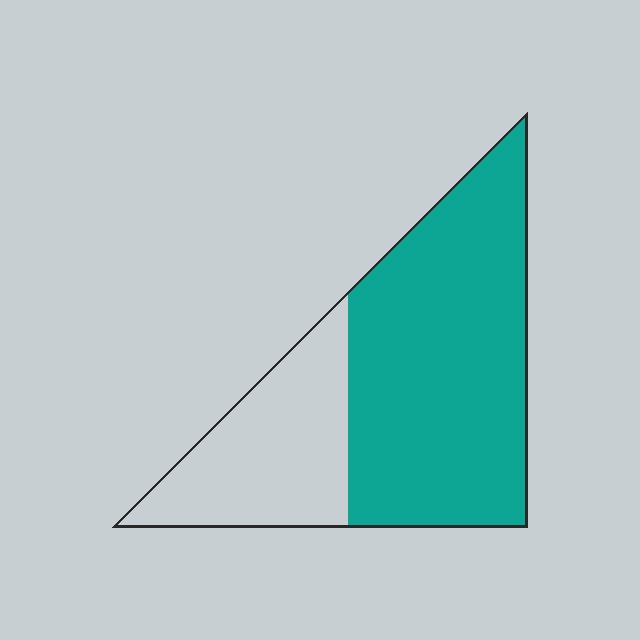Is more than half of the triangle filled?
Yes.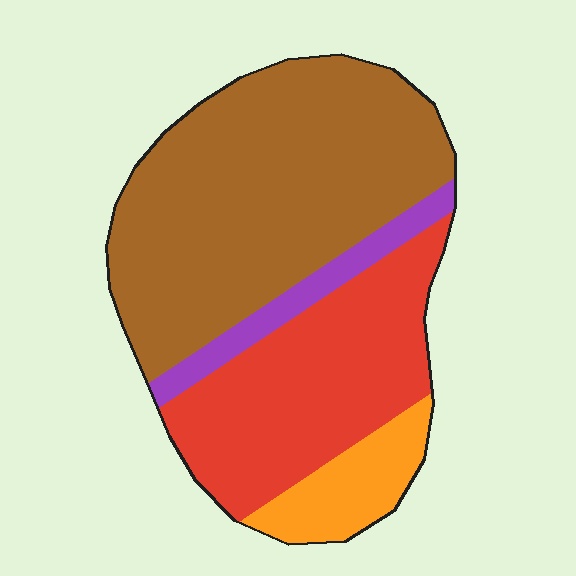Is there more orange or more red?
Red.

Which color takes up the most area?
Brown, at roughly 50%.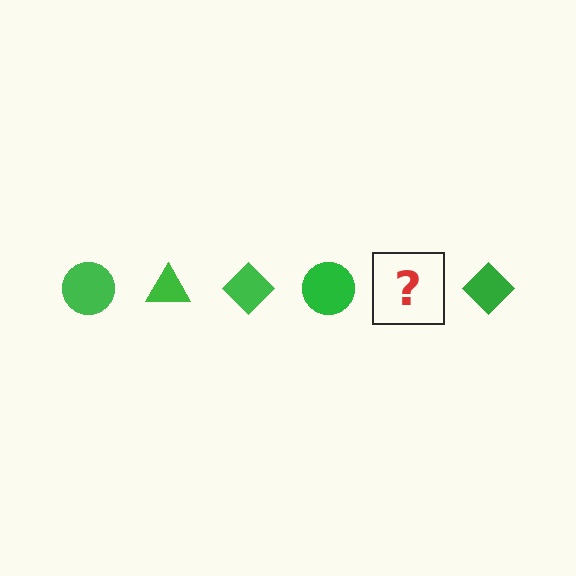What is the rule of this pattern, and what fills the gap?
The rule is that the pattern cycles through circle, triangle, diamond shapes in green. The gap should be filled with a green triangle.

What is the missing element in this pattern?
The missing element is a green triangle.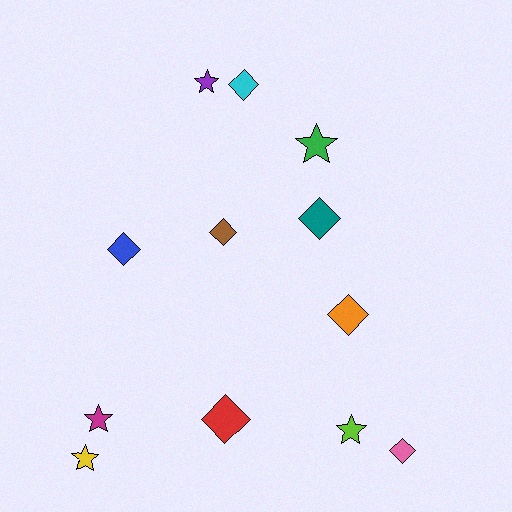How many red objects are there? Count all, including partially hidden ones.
There is 1 red object.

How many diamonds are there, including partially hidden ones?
There are 7 diamonds.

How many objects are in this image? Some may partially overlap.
There are 12 objects.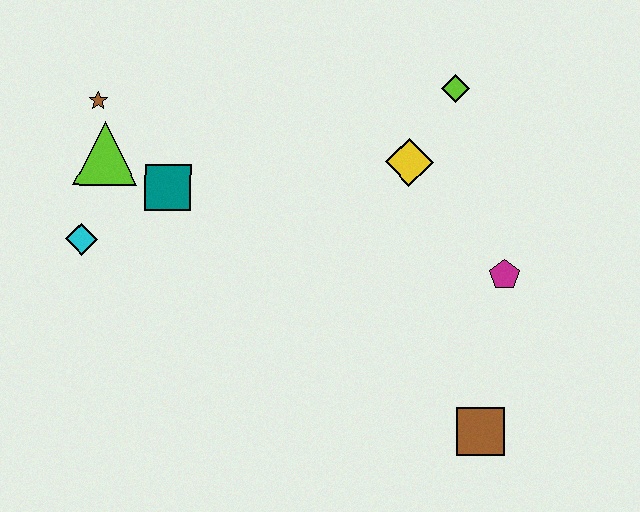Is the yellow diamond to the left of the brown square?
Yes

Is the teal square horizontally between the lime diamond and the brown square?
No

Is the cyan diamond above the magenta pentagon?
Yes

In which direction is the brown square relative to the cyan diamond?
The brown square is to the right of the cyan diamond.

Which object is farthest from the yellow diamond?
The cyan diamond is farthest from the yellow diamond.